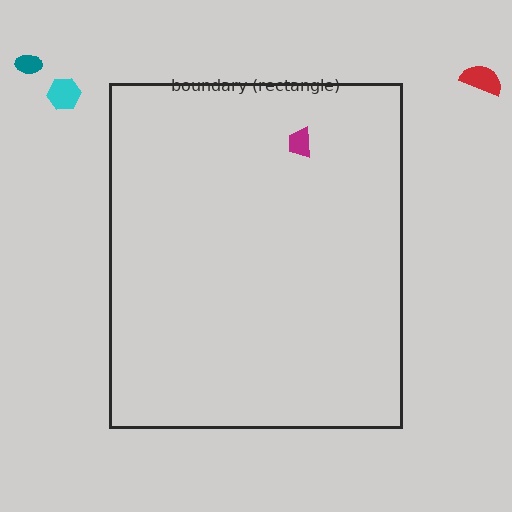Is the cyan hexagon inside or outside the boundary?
Outside.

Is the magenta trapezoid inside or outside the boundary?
Inside.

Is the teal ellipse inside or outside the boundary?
Outside.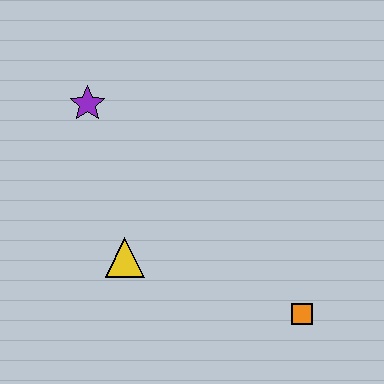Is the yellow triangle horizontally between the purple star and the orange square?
Yes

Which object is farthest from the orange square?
The purple star is farthest from the orange square.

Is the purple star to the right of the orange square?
No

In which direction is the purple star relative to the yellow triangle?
The purple star is above the yellow triangle.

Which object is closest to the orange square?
The yellow triangle is closest to the orange square.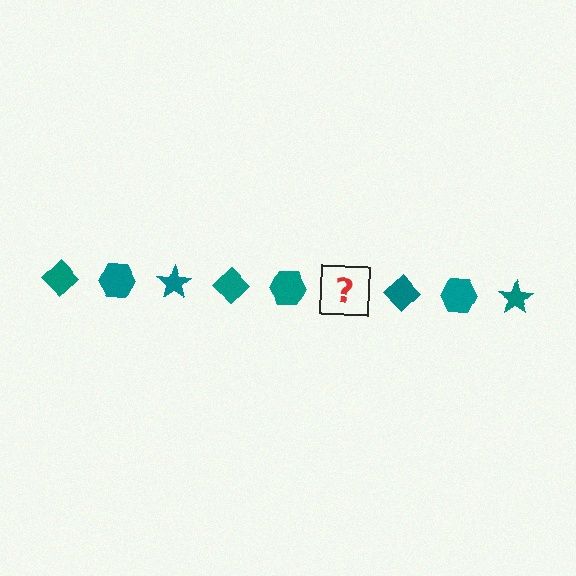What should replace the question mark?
The question mark should be replaced with a teal star.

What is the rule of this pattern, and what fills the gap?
The rule is that the pattern cycles through diamond, hexagon, star shapes in teal. The gap should be filled with a teal star.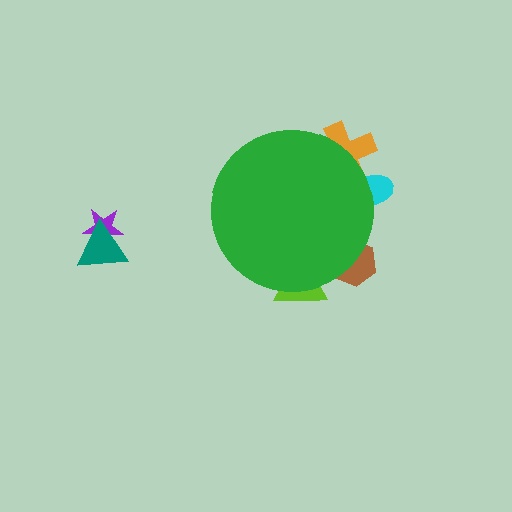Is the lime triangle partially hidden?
Yes, the lime triangle is partially hidden behind the green circle.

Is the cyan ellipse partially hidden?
Yes, the cyan ellipse is partially hidden behind the green circle.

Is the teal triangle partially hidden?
No, the teal triangle is fully visible.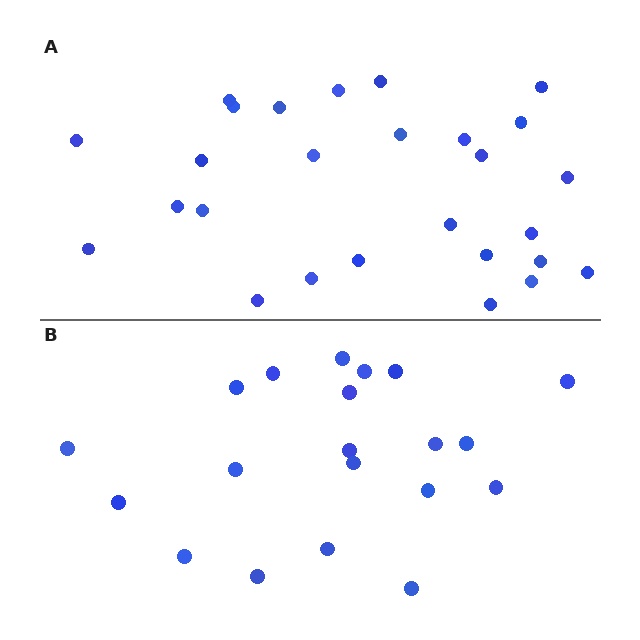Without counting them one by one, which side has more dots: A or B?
Region A (the top region) has more dots.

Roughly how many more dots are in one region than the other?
Region A has roughly 8 or so more dots than region B.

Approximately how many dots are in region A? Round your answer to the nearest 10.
About 30 dots. (The exact count is 27, which rounds to 30.)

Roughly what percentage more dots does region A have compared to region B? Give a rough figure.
About 35% more.